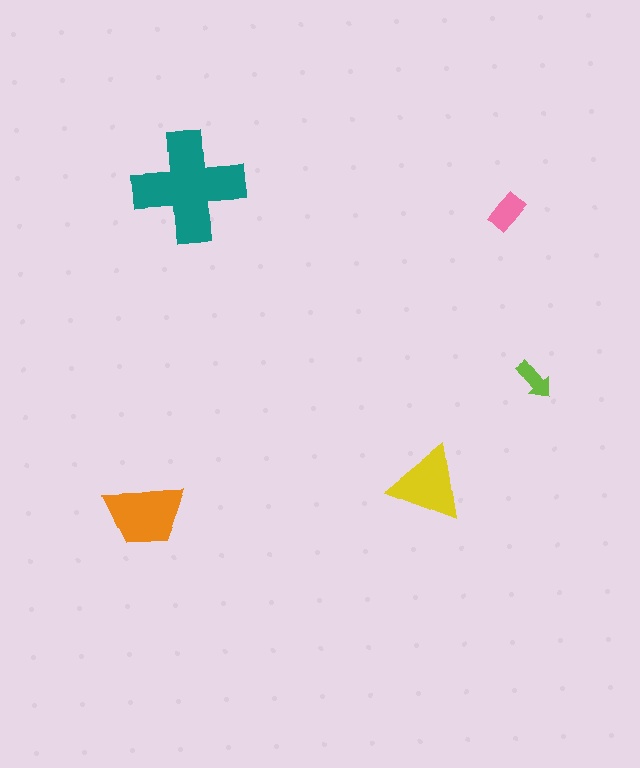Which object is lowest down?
The orange trapezoid is bottommost.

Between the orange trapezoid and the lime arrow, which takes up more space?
The orange trapezoid.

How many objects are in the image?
There are 5 objects in the image.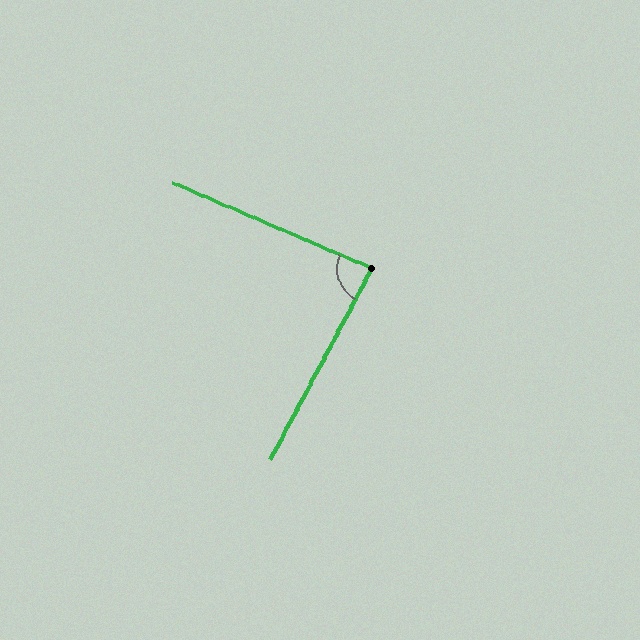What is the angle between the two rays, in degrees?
Approximately 85 degrees.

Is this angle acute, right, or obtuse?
It is approximately a right angle.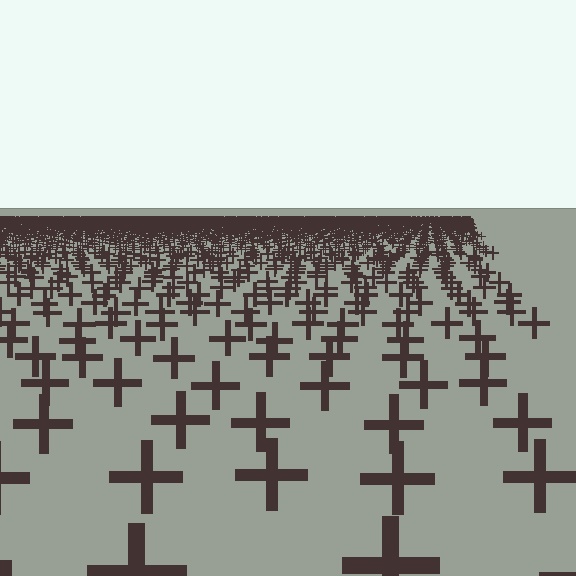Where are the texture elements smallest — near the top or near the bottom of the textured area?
Near the top.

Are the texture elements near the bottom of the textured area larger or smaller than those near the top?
Larger. Near the bottom, elements are closer to the viewer and appear at a bigger on-screen size.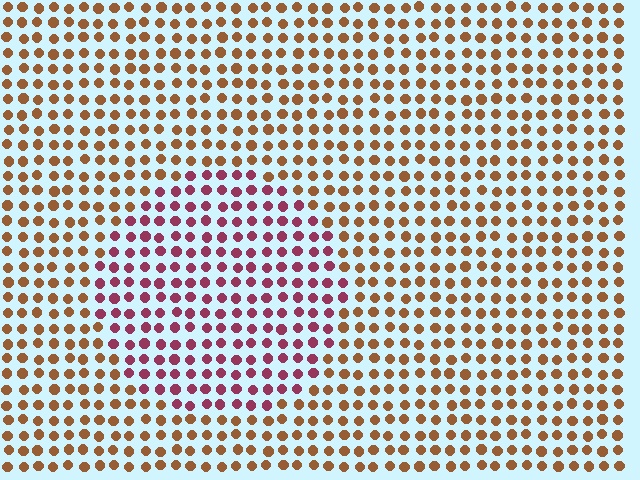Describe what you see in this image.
The image is filled with small brown elements in a uniform arrangement. A circle-shaped region is visible where the elements are tinted to a slightly different hue, forming a subtle color boundary.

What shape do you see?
I see a circle.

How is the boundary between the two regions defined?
The boundary is defined purely by a slight shift in hue (about 48 degrees). Spacing, size, and orientation are identical on both sides.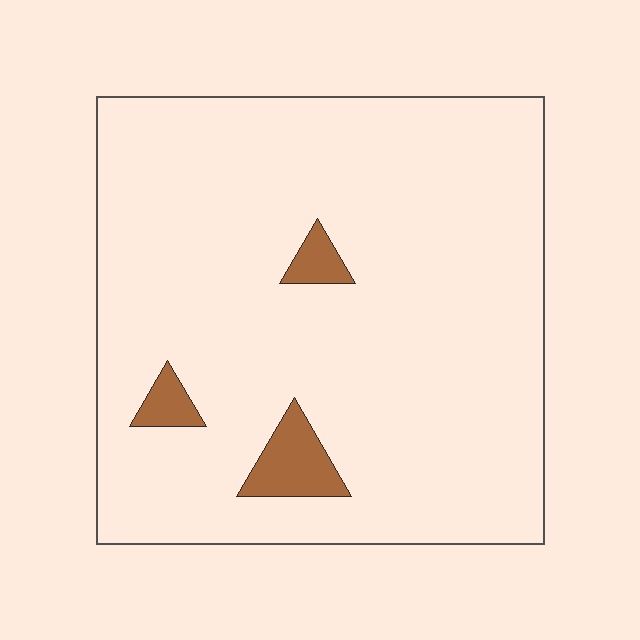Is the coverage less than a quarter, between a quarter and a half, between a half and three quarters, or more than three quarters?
Less than a quarter.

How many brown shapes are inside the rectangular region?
3.